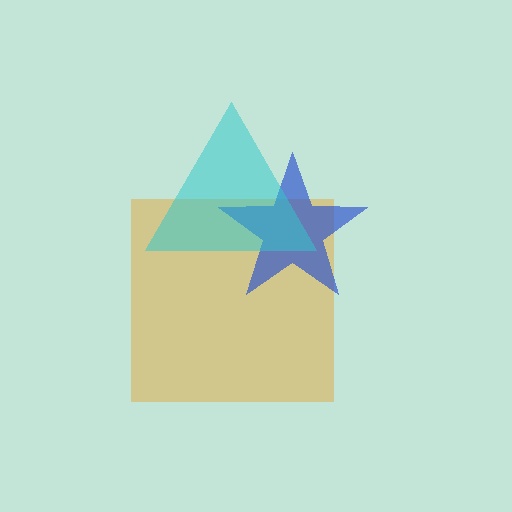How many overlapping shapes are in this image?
There are 3 overlapping shapes in the image.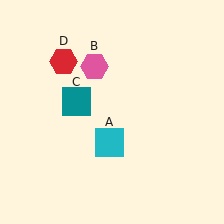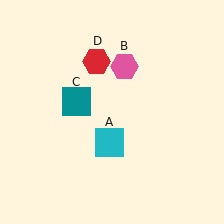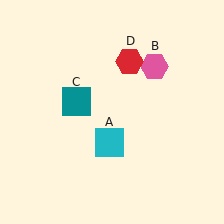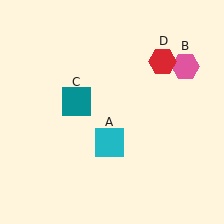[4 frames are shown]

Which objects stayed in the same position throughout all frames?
Cyan square (object A) and teal square (object C) remained stationary.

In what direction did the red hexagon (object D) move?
The red hexagon (object D) moved right.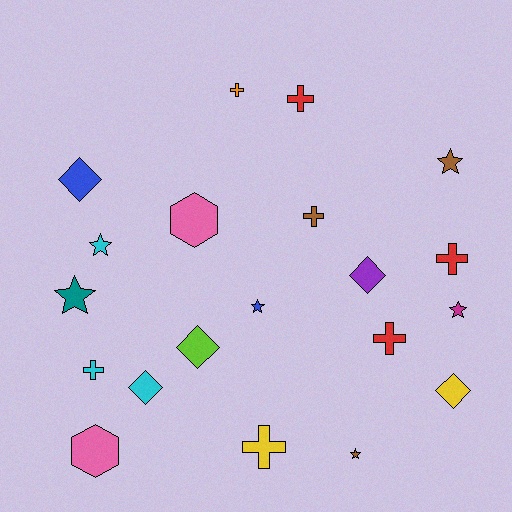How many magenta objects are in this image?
There is 1 magenta object.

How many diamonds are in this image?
There are 5 diamonds.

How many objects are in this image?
There are 20 objects.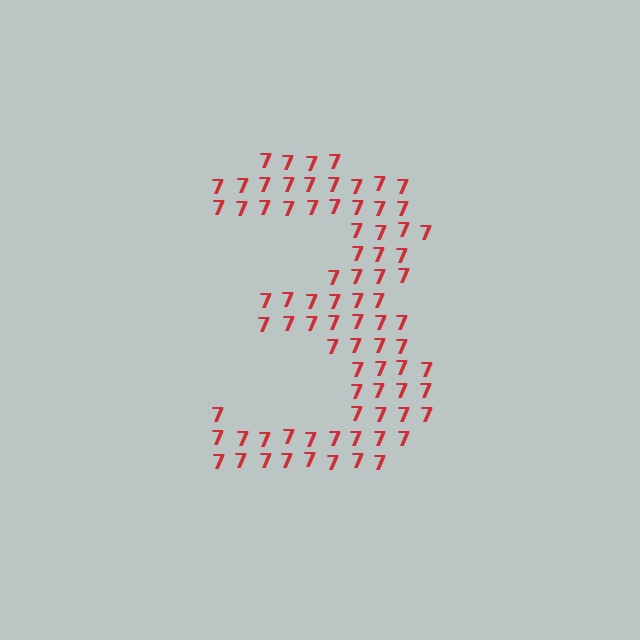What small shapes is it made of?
It is made of small digit 7's.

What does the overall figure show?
The overall figure shows the digit 3.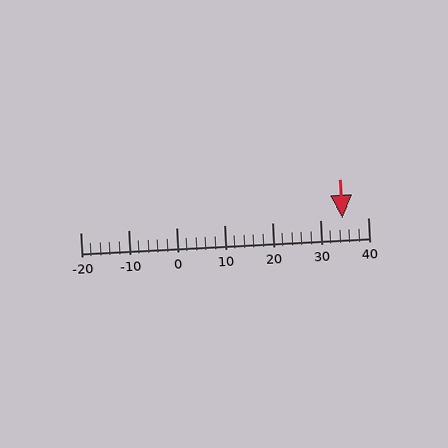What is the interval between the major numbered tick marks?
The major tick marks are spaced 10 units apart.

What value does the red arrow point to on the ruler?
The red arrow points to approximately 35.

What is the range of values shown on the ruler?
The ruler shows values from -20 to 40.